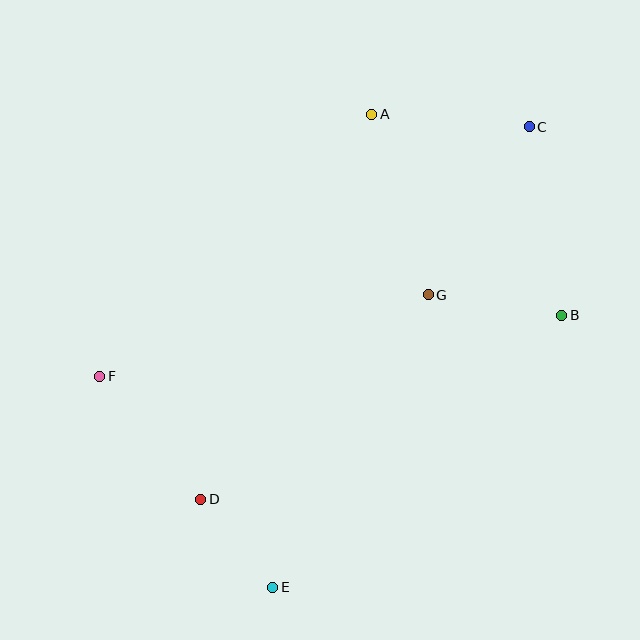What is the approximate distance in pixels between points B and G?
The distance between B and G is approximately 135 pixels.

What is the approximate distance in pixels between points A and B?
The distance between A and B is approximately 277 pixels.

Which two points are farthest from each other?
Points C and E are farthest from each other.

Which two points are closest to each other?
Points D and E are closest to each other.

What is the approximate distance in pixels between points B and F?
The distance between B and F is approximately 466 pixels.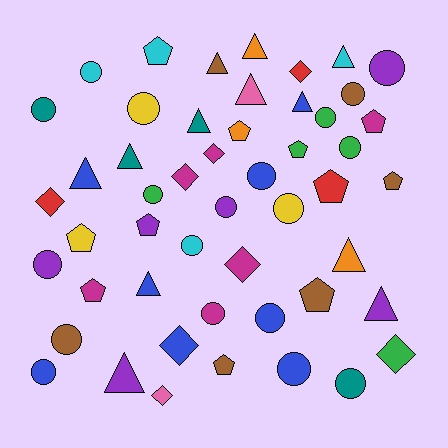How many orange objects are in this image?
There are 3 orange objects.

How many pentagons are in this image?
There are 11 pentagons.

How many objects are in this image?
There are 50 objects.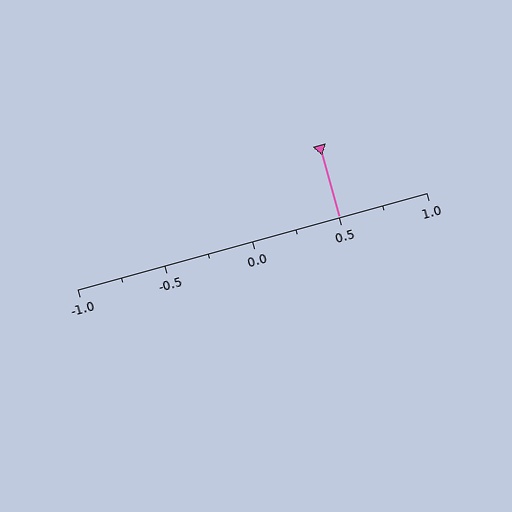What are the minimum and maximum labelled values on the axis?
The axis runs from -1.0 to 1.0.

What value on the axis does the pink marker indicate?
The marker indicates approximately 0.5.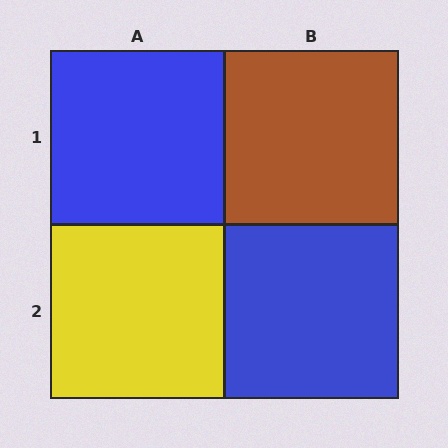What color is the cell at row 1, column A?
Blue.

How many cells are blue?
2 cells are blue.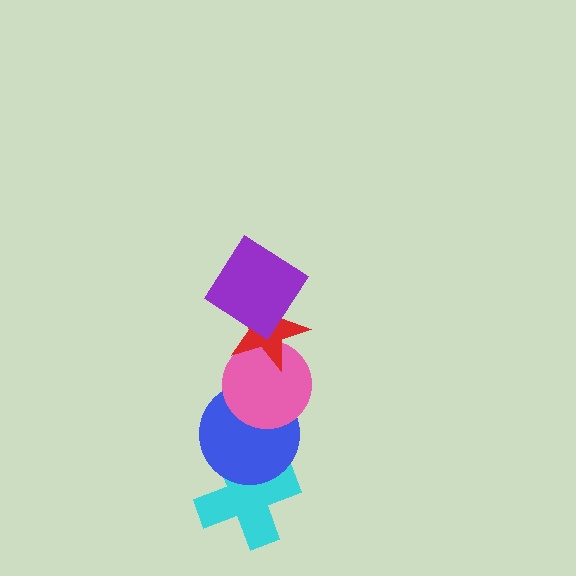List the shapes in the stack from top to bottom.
From top to bottom: the purple diamond, the red star, the pink circle, the blue circle, the cyan cross.